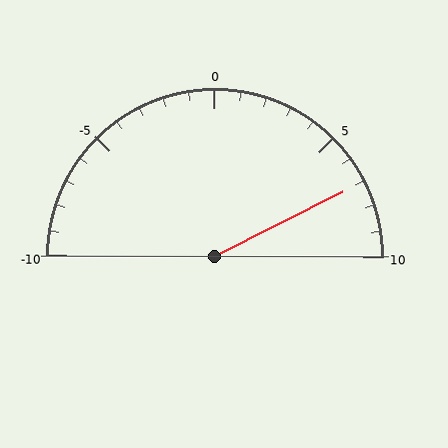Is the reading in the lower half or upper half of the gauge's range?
The reading is in the upper half of the range (-10 to 10).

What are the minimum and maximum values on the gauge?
The gauge ranges from -10 to 10.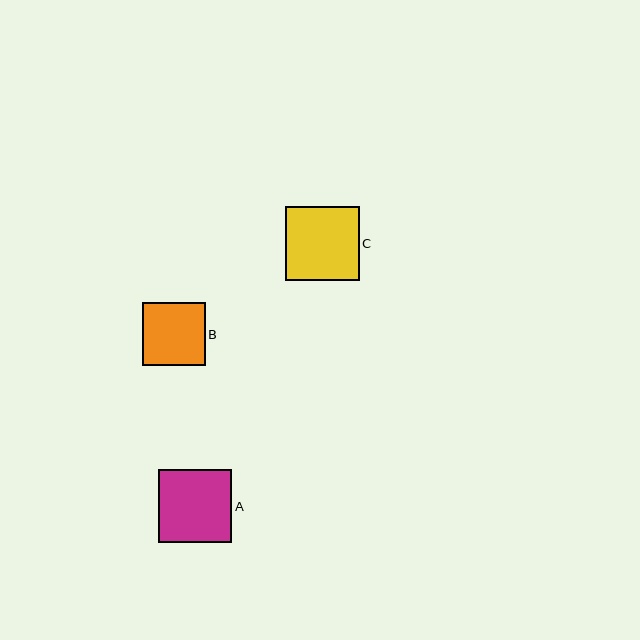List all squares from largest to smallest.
From largest to smallest: C, A, B.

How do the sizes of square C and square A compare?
Square C and square A are approximately the same size.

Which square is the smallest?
Square B is the smallest with a size of approximately 63 pixels.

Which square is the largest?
Square C is the largest with a size of approximately 74 pixels.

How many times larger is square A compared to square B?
Square A is approximately 1.2 times the size of square B.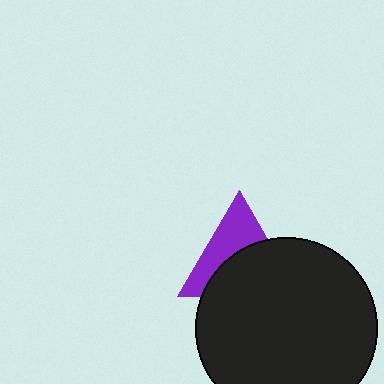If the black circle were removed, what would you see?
You would see the complete purple triangle.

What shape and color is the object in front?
The object in front is a black circle.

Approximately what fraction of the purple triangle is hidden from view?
Roughly 54% of the purple triangle is hidden behind the black circle.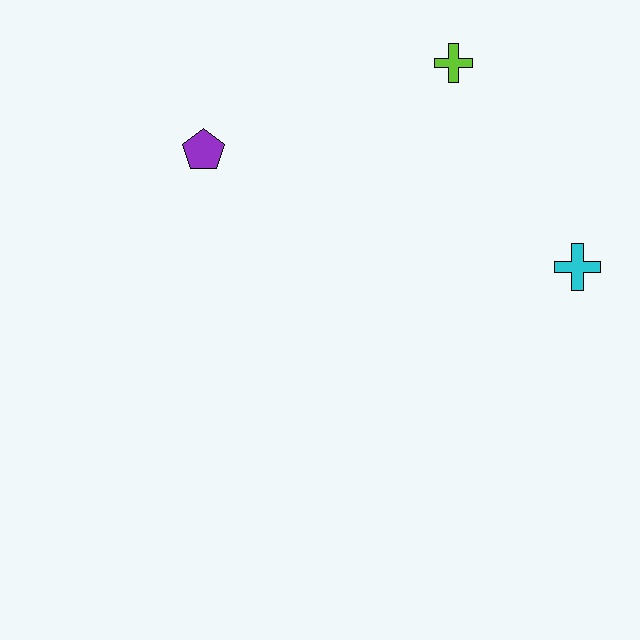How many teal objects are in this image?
There are no teal objects.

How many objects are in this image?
There are 3 objects.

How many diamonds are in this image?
There are no diamonds.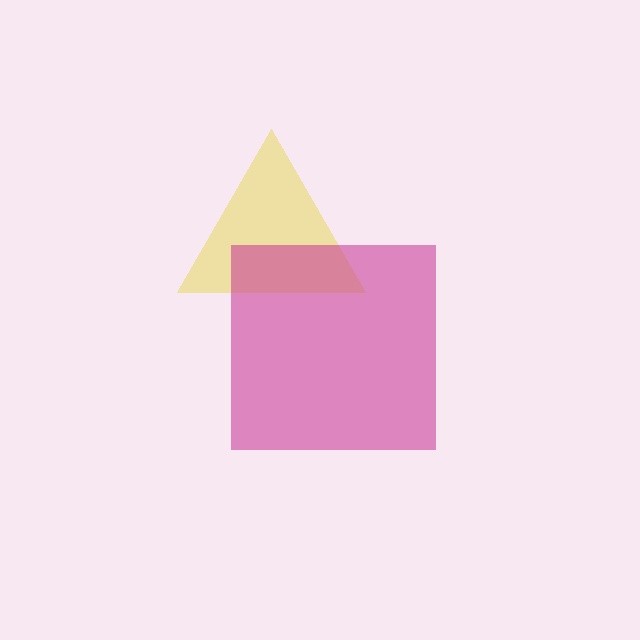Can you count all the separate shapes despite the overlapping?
Yes, there are 2 separate shapes.